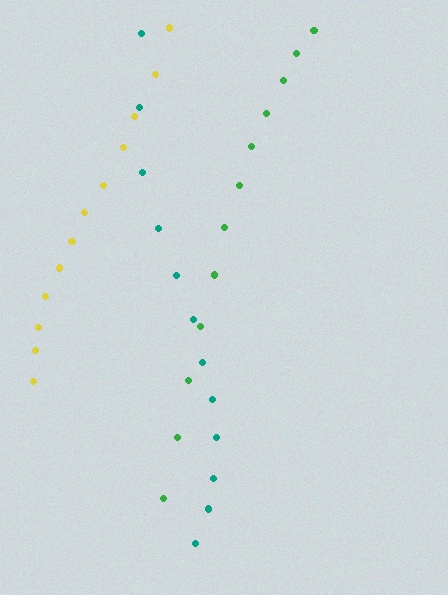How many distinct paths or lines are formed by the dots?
There are 3 distinct paths.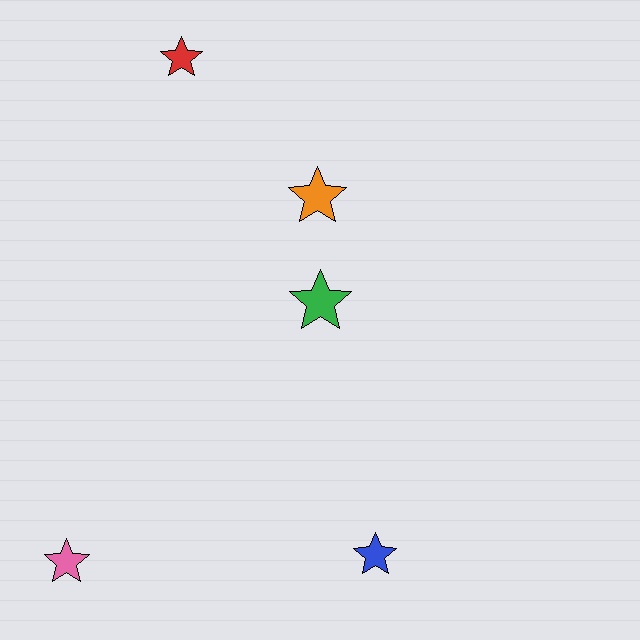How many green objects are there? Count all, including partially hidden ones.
There is 1 green object.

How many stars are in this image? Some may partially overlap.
There are 5 stars.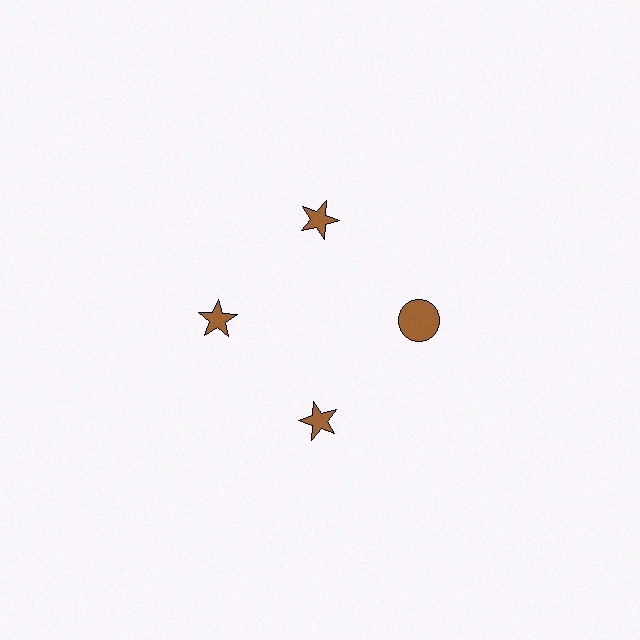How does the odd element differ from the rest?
It has a different shape: circle instead of star.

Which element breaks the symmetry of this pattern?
The brown circle at roughly the 3 o'clock position breaks the symmetry. All other shapes are brown stars.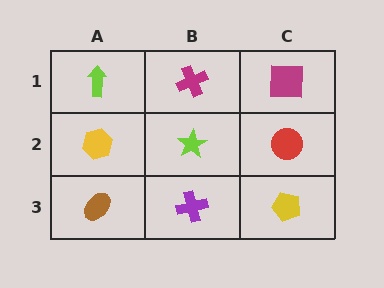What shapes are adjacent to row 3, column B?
A lime star (row 2, column B), a brown ellipse (row 3, column A), a yellow pentagon (row 3, column C).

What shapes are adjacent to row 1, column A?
A yellow hexagon (row 2, column A), a magenta cross (row 1, column B).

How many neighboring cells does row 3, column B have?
3.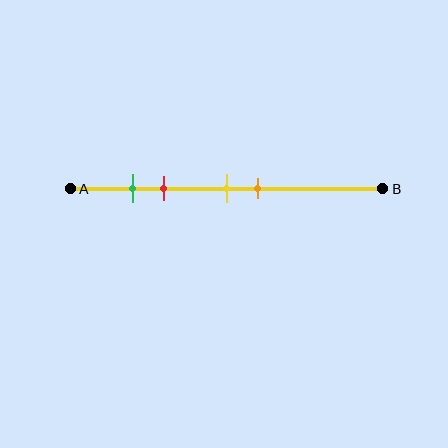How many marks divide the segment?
There are 4 marks dividing the segment.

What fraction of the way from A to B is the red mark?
The red mark is approximately 30% (0.3) of the way from A to B.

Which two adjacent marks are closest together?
The green and red marks are the closest adjacent pair.